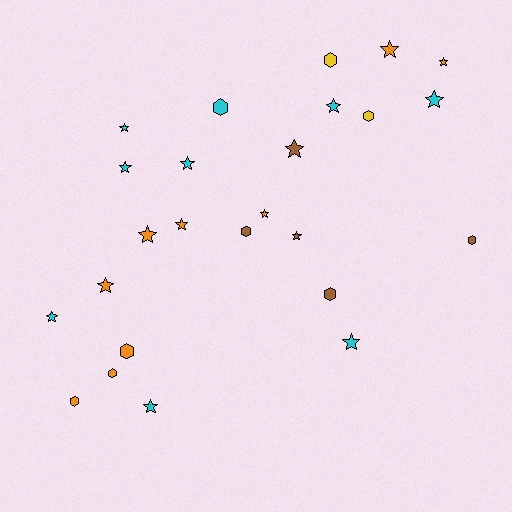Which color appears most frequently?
Cyan, with 9 objects.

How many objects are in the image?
There are 25 objects.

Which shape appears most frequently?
Star, with 16 objects.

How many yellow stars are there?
There are no yellow stars.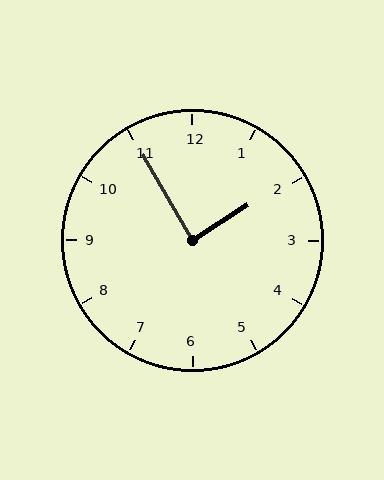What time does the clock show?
1:55.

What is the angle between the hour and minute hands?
Approximately 88 degrees.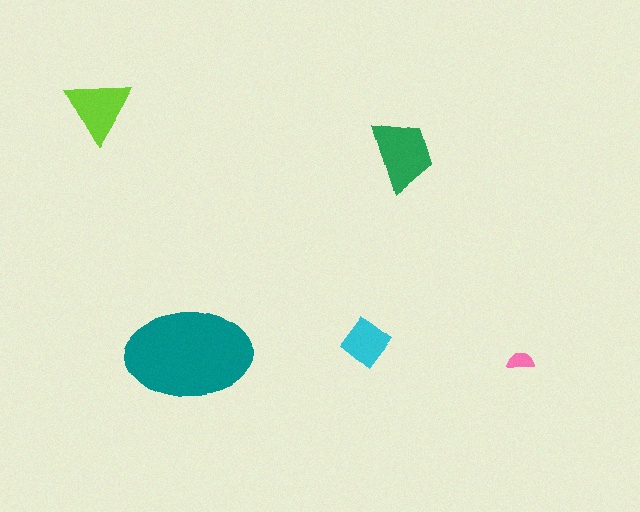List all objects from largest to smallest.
The teal ellipse, the green trapezoid, the lime triangle, the cyan diamond, the pink semicircle.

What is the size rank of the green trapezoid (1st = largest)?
2nd.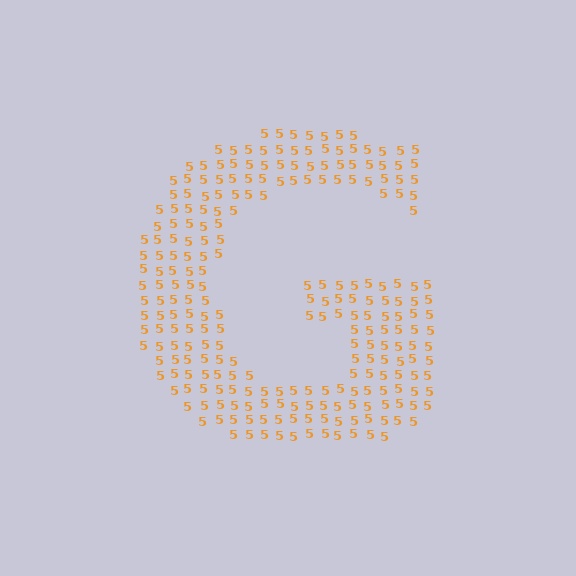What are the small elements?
The small elements are digit 5's.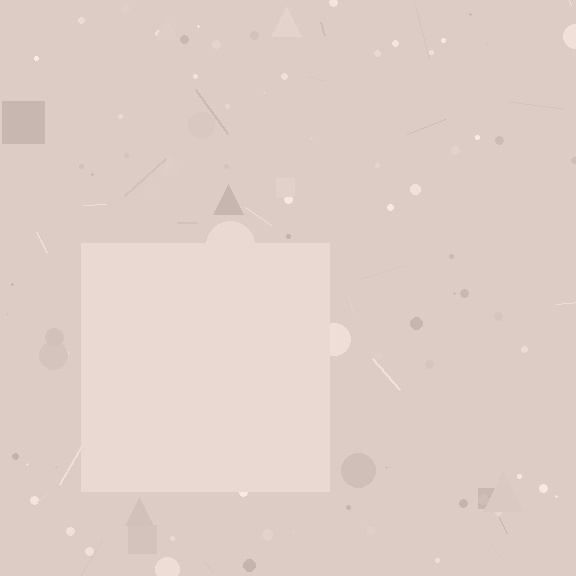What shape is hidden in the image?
A square is hidden in the image.